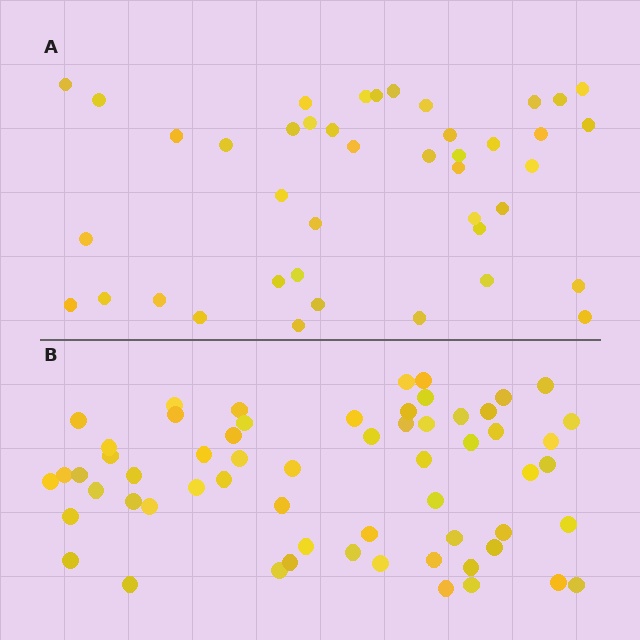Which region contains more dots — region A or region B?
Region B (the bottom region) has more dots.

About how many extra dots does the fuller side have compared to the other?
Region B has approximately 20 more dots than region A.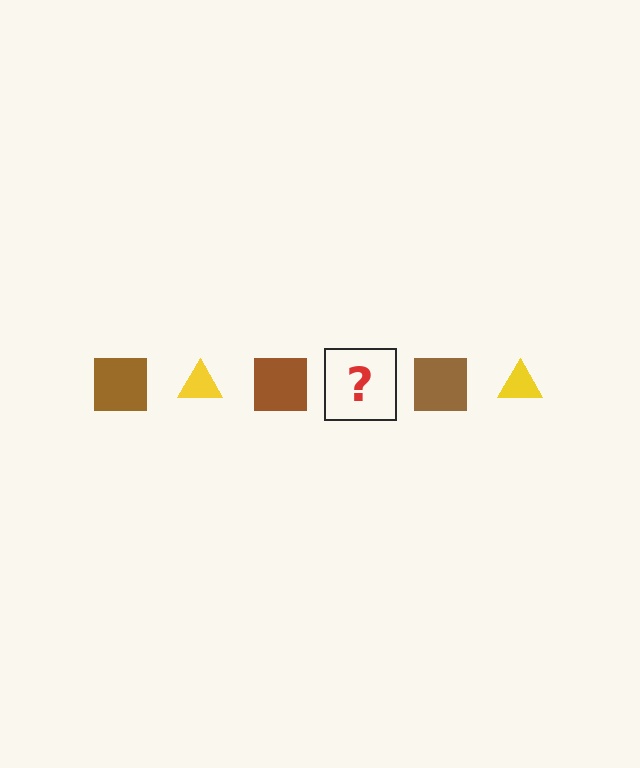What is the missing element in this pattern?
The missing element is a yellow triangle.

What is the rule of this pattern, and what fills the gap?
The rule is that the pattern alternates between brown square and yellow triangle. The gap should be filled with a yellow triangle.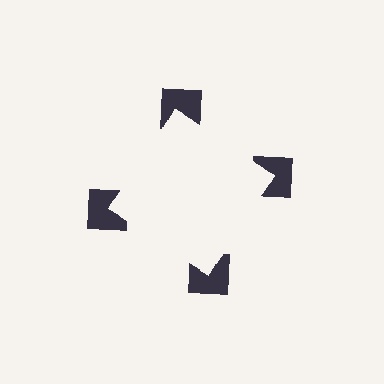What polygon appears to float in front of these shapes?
An illusory square — its edges are inferred from the aligned wedge cuts in the notched squares, not physically drawn.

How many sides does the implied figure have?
4 sides.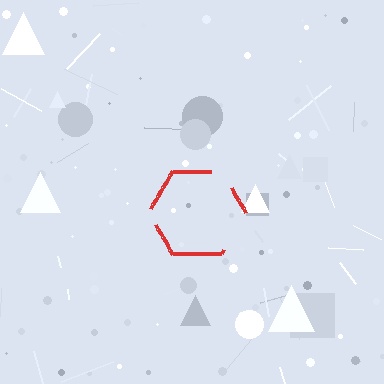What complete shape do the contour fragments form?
The contour fragments form a hexagon.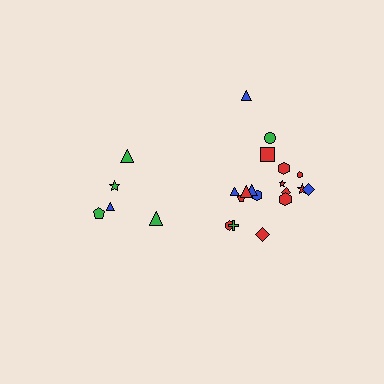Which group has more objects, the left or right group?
The right group.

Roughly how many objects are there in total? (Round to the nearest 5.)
Roughly 25 objects in total.